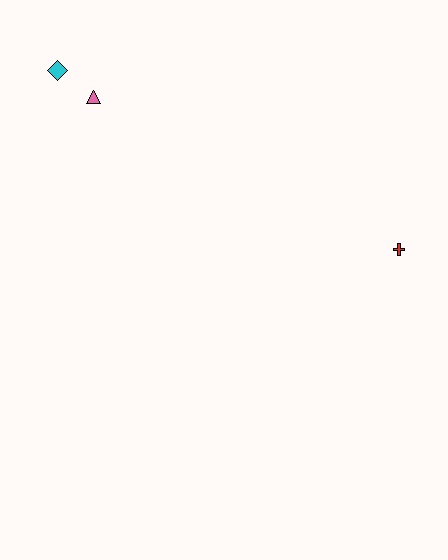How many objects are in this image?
There are 3 objects.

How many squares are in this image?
There are no squares.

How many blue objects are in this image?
There are no blue objects.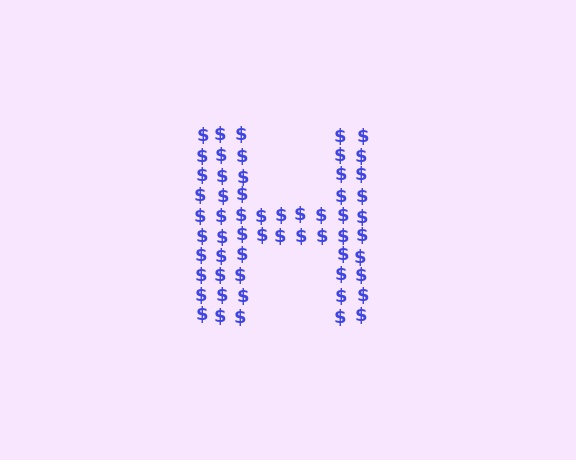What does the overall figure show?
The overall figure shows the letter H.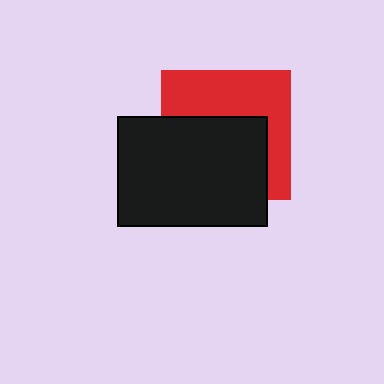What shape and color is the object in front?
The object in front is a black rectangle.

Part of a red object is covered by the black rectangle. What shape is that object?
It is a square.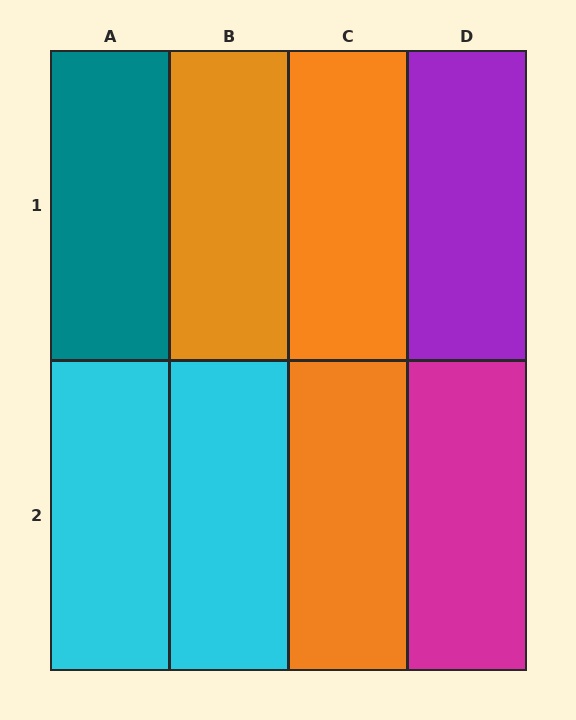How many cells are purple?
1 cell is purple.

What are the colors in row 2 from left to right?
Cyan, cyan, orange, magenta.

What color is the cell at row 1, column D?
Purple.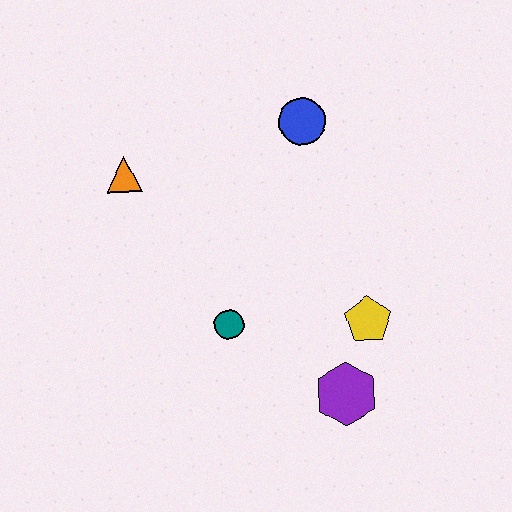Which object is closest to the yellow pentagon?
The purple hexagon is closest to the yellow pentagon.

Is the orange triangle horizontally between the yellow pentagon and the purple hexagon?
No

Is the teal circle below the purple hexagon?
No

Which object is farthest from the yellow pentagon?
The orange triangle is farthest from the yellow pentagon.